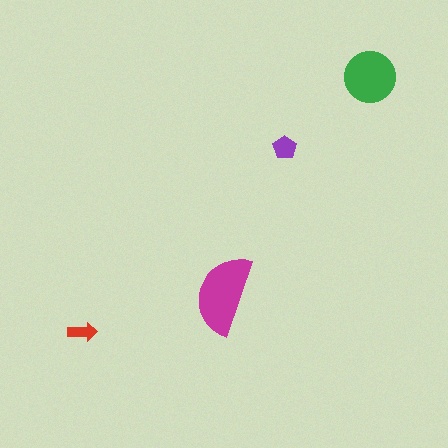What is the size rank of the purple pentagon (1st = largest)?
3rd.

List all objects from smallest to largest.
The red arrow, the purple pentagon, the green circle, the magenta semicircle.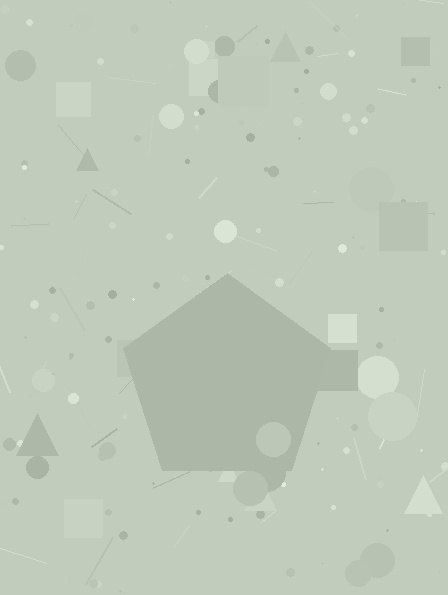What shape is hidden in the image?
A pentagon is hidden in the image.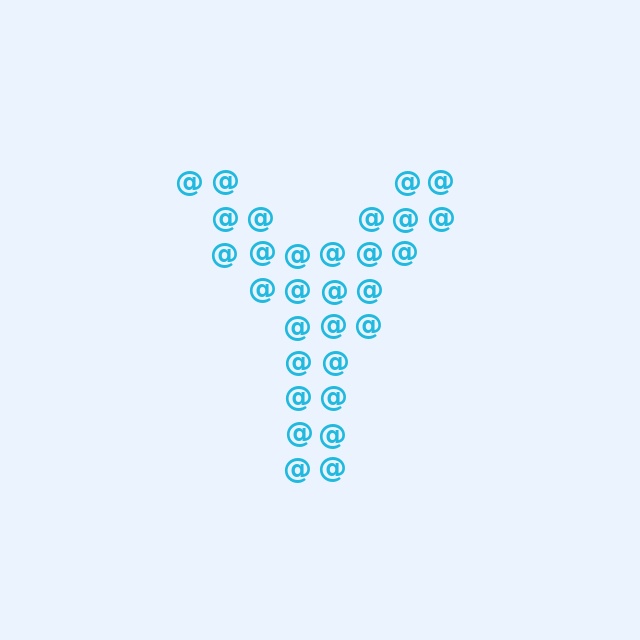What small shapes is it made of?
It is made of small at signs.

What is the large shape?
The large shape is the letter Y.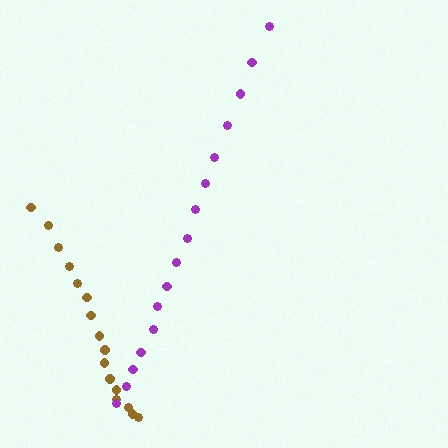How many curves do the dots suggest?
There are 2 distinct paths.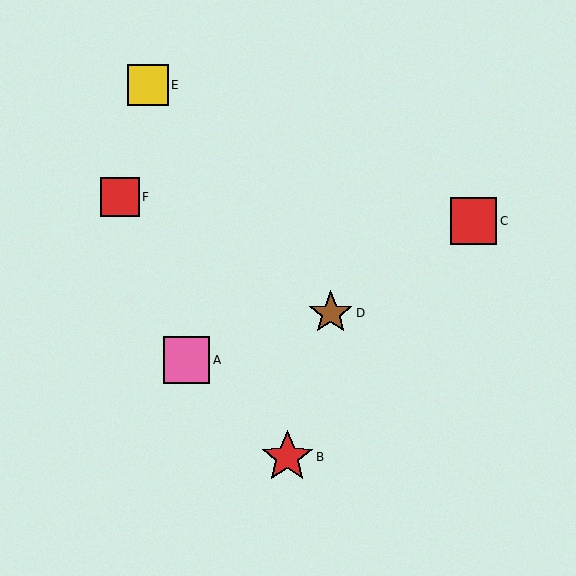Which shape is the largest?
The red star (labeled B) is the largest.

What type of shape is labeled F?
Shape F is a red square.